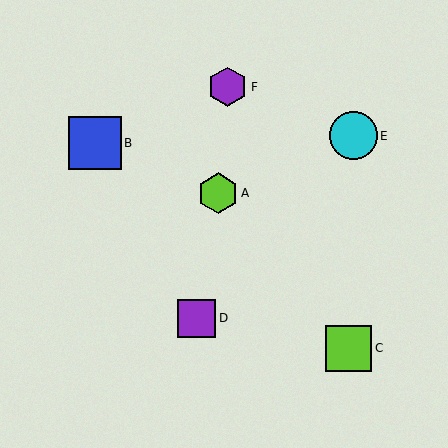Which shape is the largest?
The blue square (labeled B) is the largest.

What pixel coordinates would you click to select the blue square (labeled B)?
Click at (95, 143) to select the blue square B.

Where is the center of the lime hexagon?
The center of the lime hexagon is at (218, 193).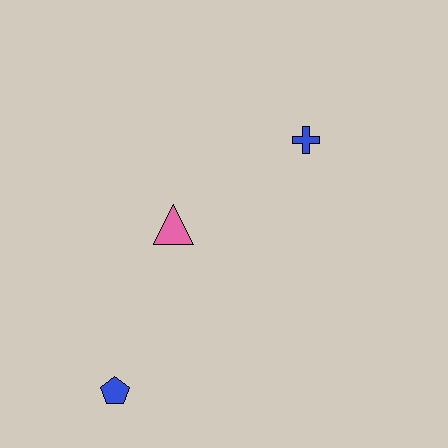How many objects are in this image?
There are 3 objects.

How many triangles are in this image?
There is 1 triangle.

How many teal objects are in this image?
There are no teal objects.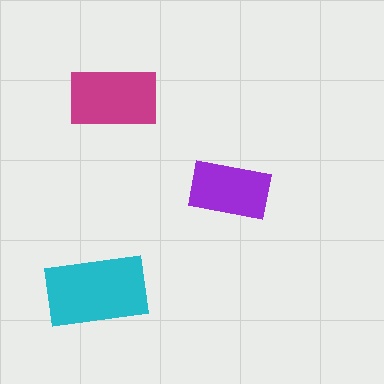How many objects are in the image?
There are 3 objects in the image.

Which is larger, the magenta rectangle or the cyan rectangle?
The cyan one.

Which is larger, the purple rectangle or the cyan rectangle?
The cyan one.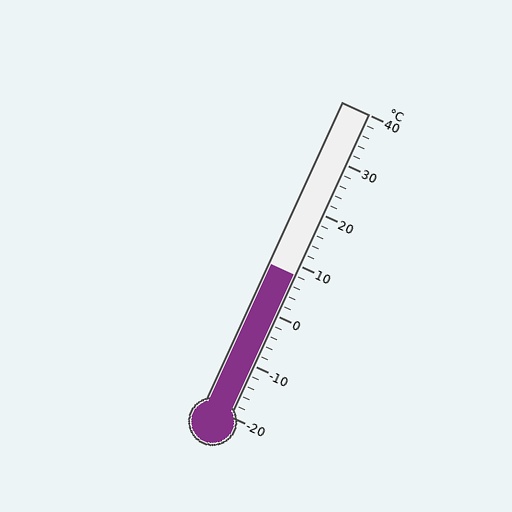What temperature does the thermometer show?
The thermometer shows approximately 8°C.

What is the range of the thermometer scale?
The thermometer scale ranges from -20°C to 40°C.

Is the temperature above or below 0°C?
The temperature is above 0°C.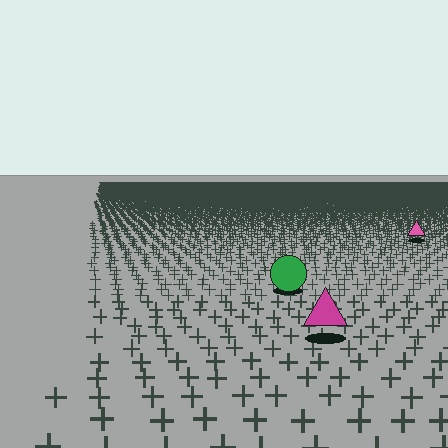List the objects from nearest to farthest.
From nearest to farthest: the magenta triangle, the green circle, the pink triangle.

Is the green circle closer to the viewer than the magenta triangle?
No. The magenta triangle is closer — you can tell from the texture gradient: the ground texture is coarser near it.